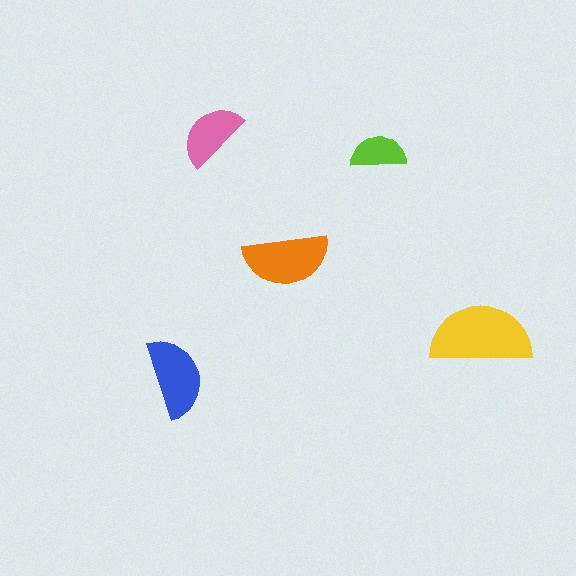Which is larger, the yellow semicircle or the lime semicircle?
The yellow one.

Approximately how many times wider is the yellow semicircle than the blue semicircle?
About 1.5 times wider.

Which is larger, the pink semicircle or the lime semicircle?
The pink one.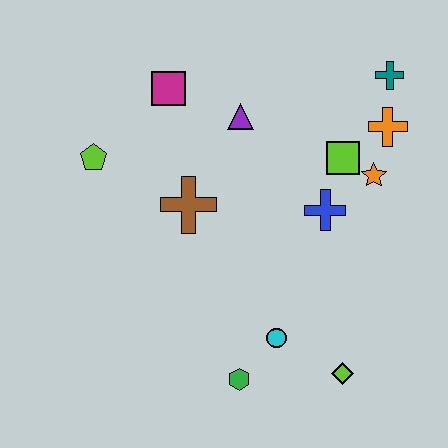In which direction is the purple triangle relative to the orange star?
The purple triangle is to the left of the orange star.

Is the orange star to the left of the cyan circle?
No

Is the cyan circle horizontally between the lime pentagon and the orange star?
Yes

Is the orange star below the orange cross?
Yes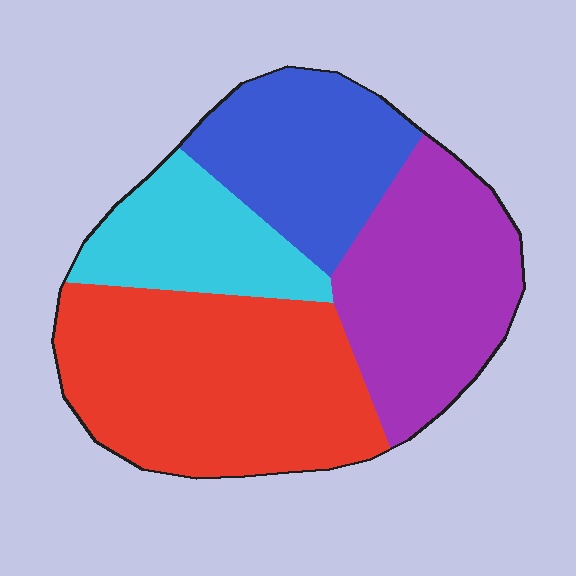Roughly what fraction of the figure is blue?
Blue takes up about one fifth (1/5) of the figure.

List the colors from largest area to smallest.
From largest to smallest: red, purple, blue, cyan.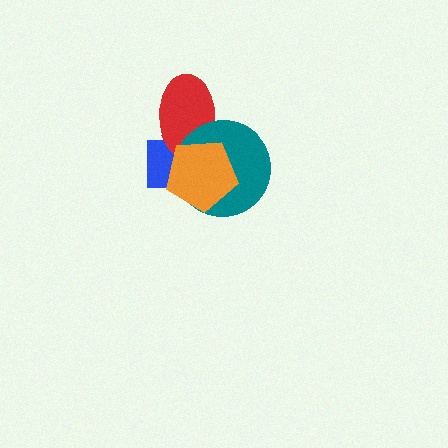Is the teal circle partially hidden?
Yes, it is partially covered by another shape.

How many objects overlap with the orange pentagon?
3 objects overlap with the orange pentagon.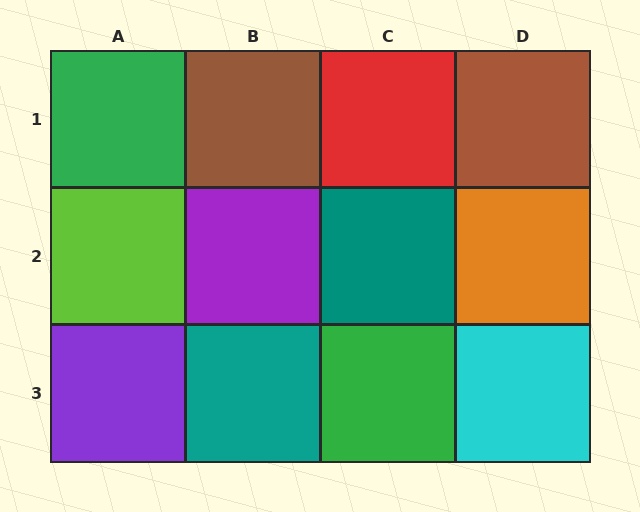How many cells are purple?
2 cells are purple.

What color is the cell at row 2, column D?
Orange.